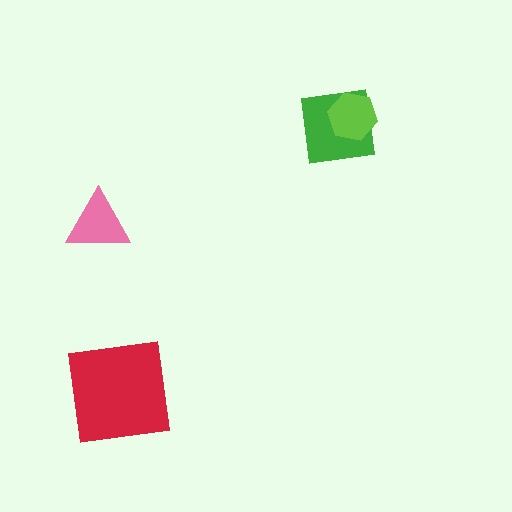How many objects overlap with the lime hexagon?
1 object overlaps with the lime hexagon.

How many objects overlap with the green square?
1 object overlaps with the green square.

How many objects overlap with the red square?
0 objects overlap with the red square.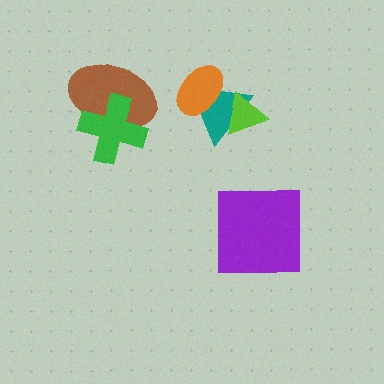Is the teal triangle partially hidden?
Yes, it is partially covered by another shape.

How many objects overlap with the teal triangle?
2 objects overlap with the teal triangle.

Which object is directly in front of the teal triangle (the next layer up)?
The orange ellipse is directly in front of the teal triangle.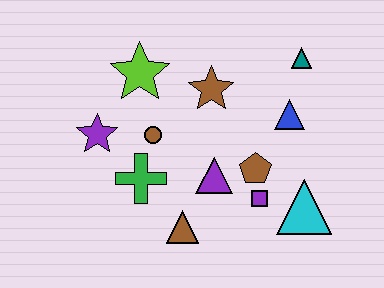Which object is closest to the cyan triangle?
The purple square is closest to the cyan triangle.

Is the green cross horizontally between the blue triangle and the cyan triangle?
No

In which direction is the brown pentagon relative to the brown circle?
The brown pentagon is to the right of the brown circle.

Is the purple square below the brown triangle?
No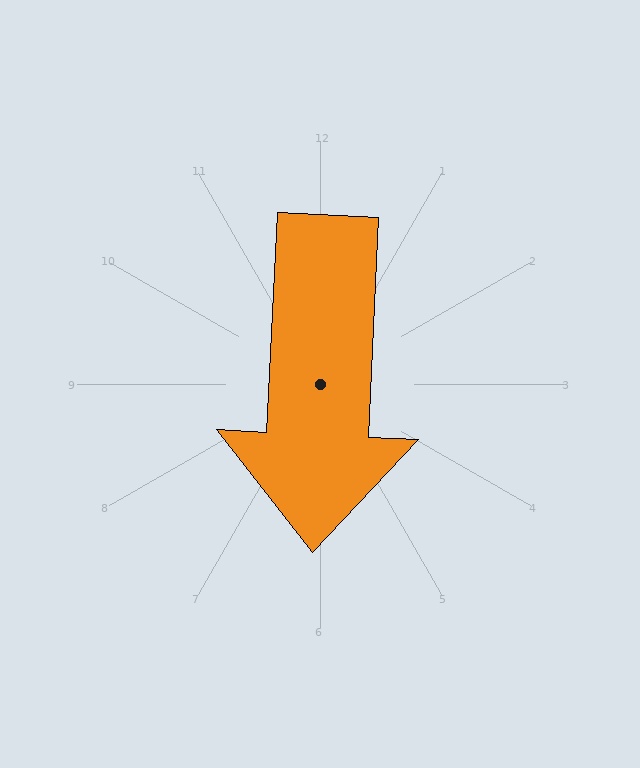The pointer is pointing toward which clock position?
Roughly 6 o'clock.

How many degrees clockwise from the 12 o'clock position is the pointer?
Approximately 183 degrees.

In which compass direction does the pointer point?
South.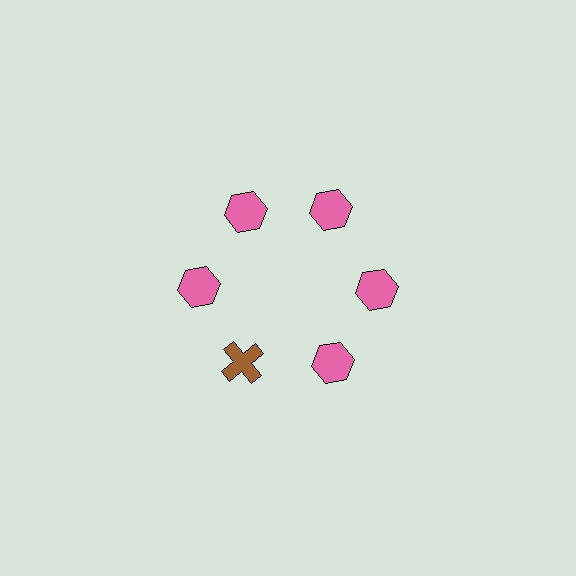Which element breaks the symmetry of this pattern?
The brown cross at roughly the 7 o'clock position breaks the symmetry. All other shapes are pink hexagons.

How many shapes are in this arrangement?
There are 6 shapes arranged in a ring pattern.